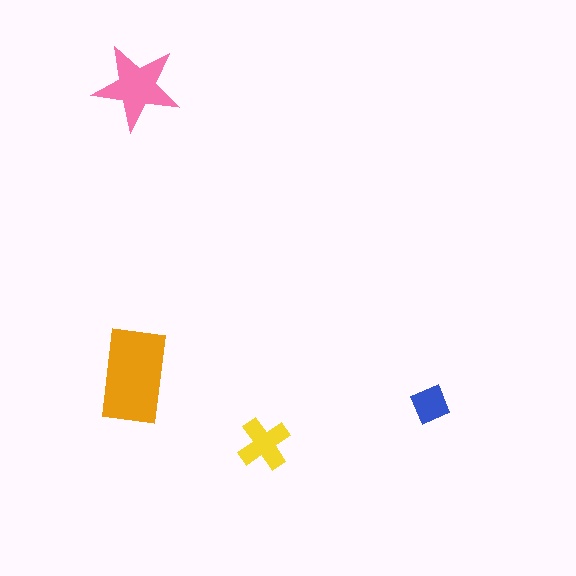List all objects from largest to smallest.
The orange rectangle, the pink star, the yellow cross, the blue square.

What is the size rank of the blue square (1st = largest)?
4th.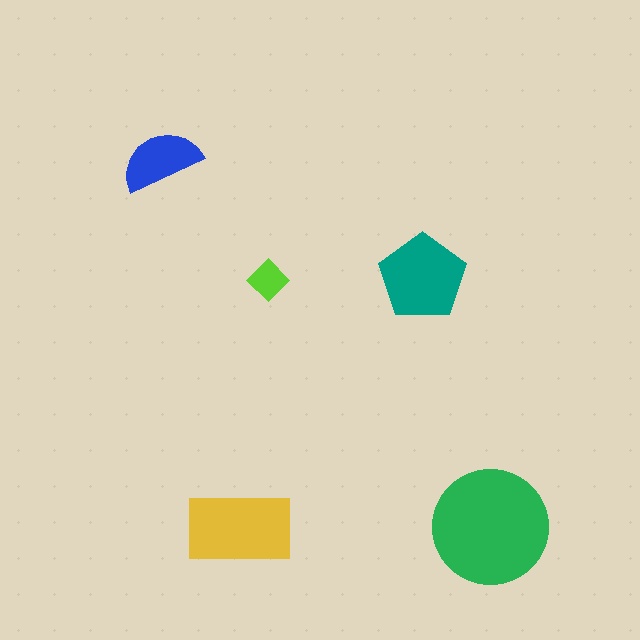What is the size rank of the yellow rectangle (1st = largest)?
2nd.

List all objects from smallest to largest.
The lime diamond, the blue semicircle, the teal pentagon, the yellow rectangle, the green circle.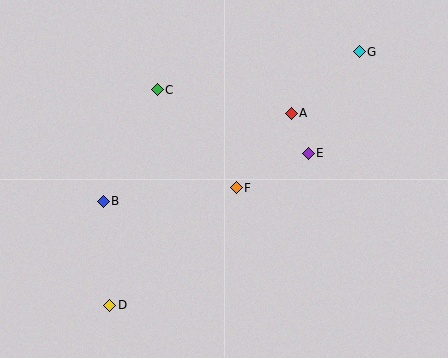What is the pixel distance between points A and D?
The distance between A and D is 264 pixels.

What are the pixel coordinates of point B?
Point B is at (103, 201).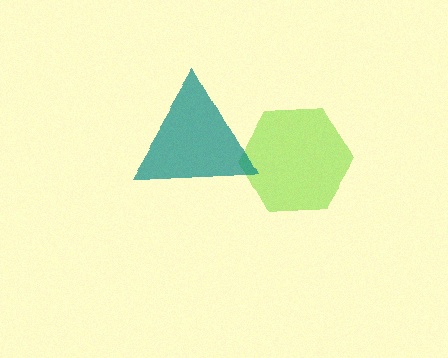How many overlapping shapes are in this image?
There are 2 overlapping shapes in the image.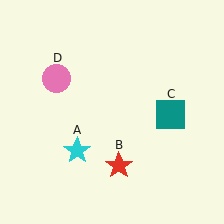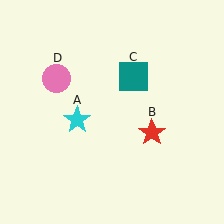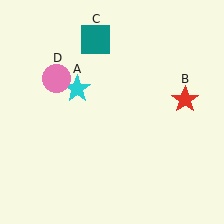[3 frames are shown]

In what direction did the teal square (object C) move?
The teal square (object C) moved up and to the left.